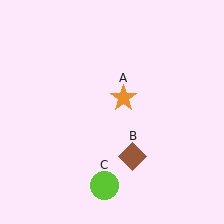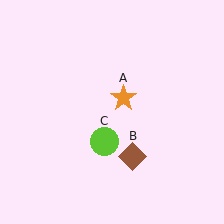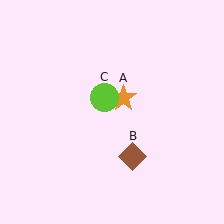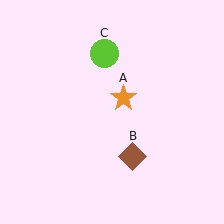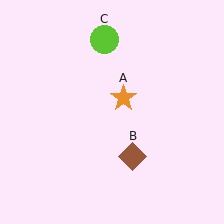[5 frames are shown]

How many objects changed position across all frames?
1 object changed position: lime circle (object C).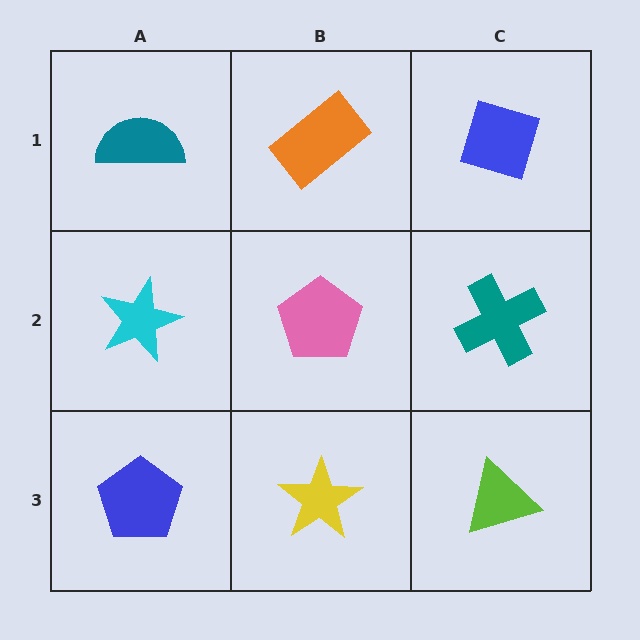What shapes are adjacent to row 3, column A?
A cyan star (row 2, column A), a yellow star (row 3, column B).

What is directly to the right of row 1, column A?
An orange rectangle.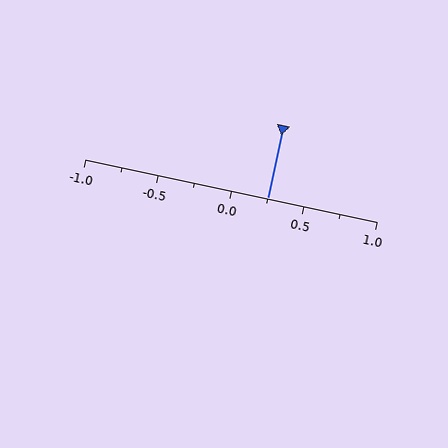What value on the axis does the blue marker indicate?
The marker indicates approximately 0.25.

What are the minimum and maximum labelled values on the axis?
The axis runs from -1.0 to 1.0.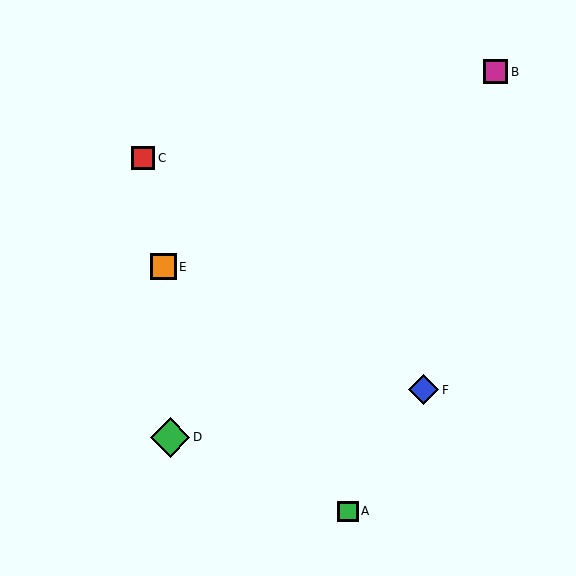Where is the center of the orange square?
The center of the orange square is at (164, 267).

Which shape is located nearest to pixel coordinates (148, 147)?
The red square (labeled C) at (143, 158) is nearest to that location.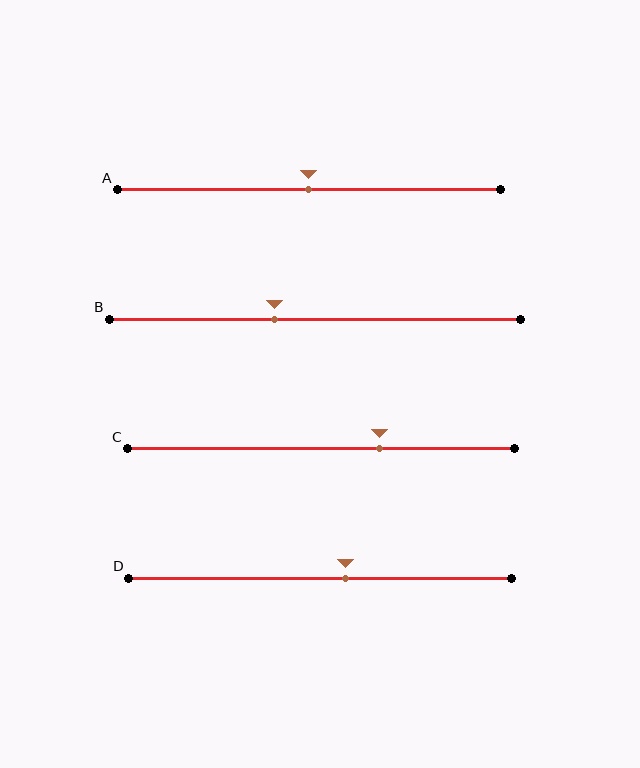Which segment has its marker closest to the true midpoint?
Segment A has its marker closest to the true midpoint.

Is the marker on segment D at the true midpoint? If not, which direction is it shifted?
No, the marker on segment D is shifted to the right by about 7% of the segment length.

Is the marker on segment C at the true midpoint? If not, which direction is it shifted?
No, the marker on segment C is shifted to the right by about 15% of the segment length.